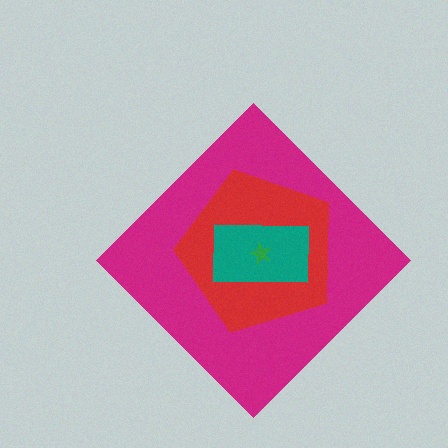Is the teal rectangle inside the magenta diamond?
Yes.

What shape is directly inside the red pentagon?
The teal rectangle.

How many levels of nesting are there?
4.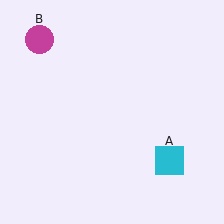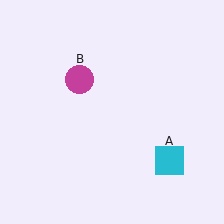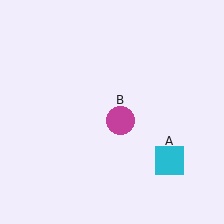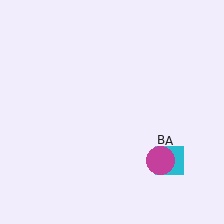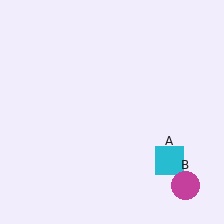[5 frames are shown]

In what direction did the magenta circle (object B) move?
The magenta circle (object B) moved down and to the right.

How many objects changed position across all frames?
1 object changed position: magenta circle (object B).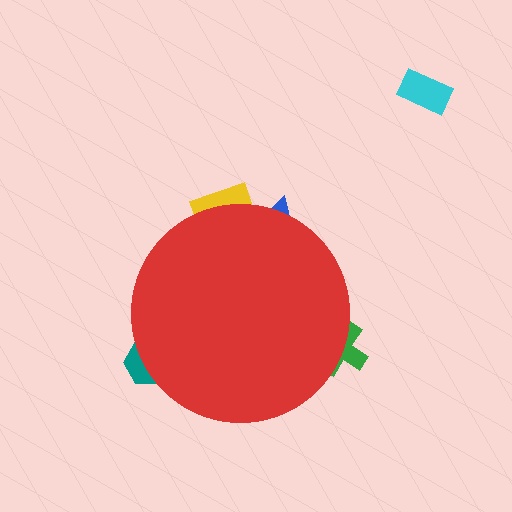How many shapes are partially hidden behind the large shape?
4 shapes are partially hidden.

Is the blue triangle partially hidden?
Yes, the blue triangle is partially hidden behind the red circle.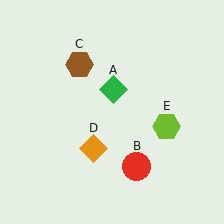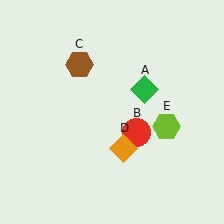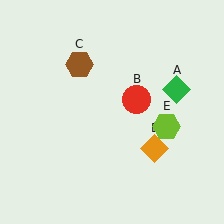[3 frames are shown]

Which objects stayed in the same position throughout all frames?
Brown hexagon (object C) and lime hexagon (object E) remained stationary.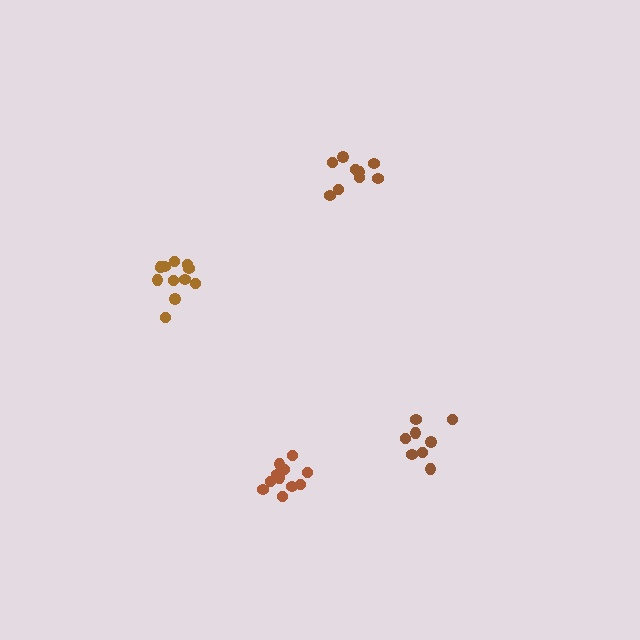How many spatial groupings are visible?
There are 4 spatial groupings.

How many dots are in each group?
Group 1: 8 dots, Group 2: 12 dots, Group 3: 9 dots, Group 4: 12 dots (41 total).